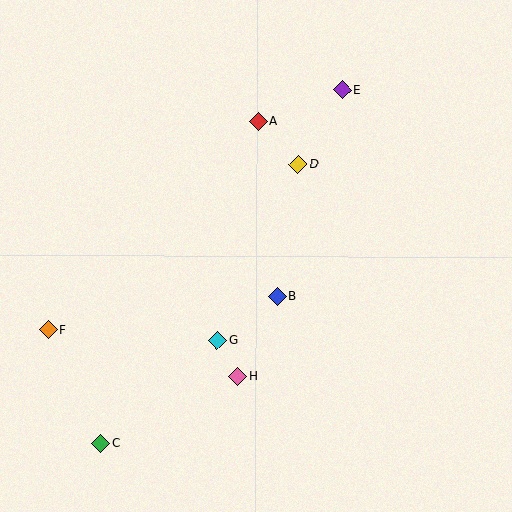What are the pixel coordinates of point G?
Point G is at (217, 340).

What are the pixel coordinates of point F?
Point F is at (48, 330).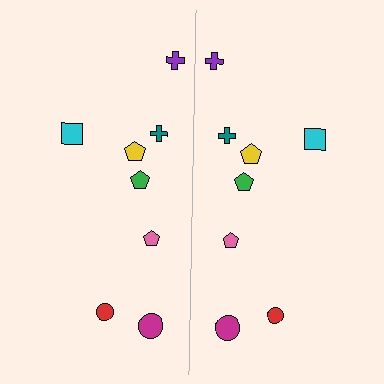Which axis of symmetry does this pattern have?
The pattern has a vertical axis of symmetry running through the center of the image.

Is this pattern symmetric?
Yes, this pattern has bilateral (reflection) symmetry.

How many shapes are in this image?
There are 16 shapes in this image.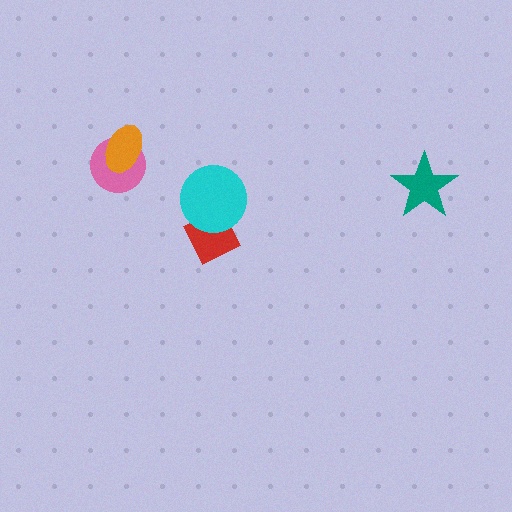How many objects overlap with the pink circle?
1 object overlaps with the pink circle.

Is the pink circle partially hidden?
Yes, it is partially covered by another shape.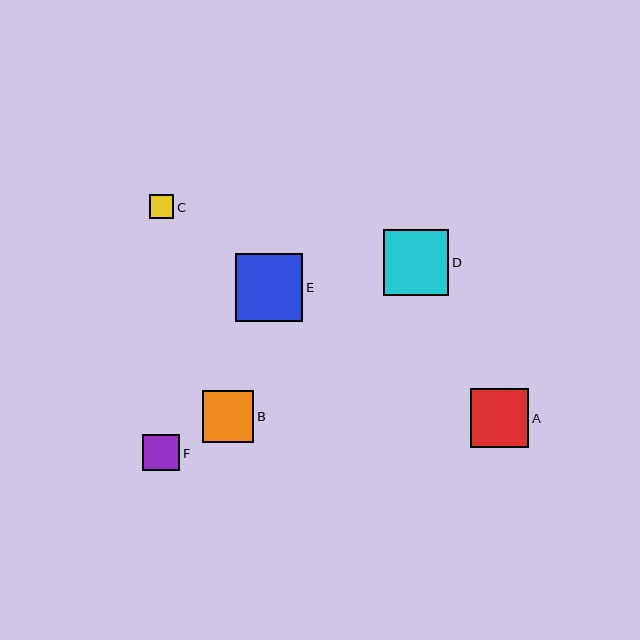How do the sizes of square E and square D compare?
Square E and square D are approximately the same size.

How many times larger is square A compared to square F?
Square A is approximately 1.6 times the size of square F.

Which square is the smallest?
Square C is the smallest with a size of approximately 24 pixels.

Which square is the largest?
Square E is the largest with a size of approximately 68 pixels.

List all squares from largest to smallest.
From largest to smallest: E, D, A, B, F, C.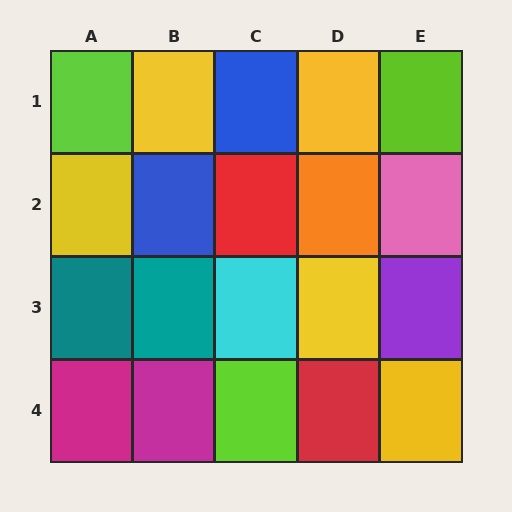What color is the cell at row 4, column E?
Yellow.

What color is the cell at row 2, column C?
Red.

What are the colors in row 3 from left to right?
Teal, teal, cyan, yellow, purple.